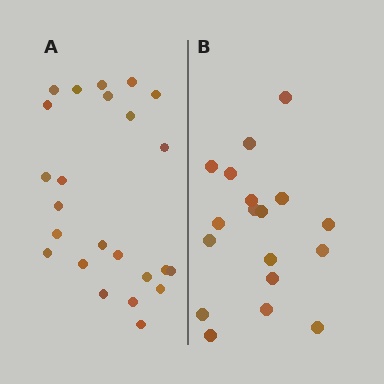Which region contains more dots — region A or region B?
Region A (the left region) has more dots.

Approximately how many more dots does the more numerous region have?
Region A has about 6 more dots than region B.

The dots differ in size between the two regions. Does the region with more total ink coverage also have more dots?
No. Region B has more total ink coverage because its dots are larger, but region A actually contains more individual dots. Total area can be misleading — the number of items is what matters here.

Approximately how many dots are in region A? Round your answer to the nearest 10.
About 20 dots. (The exact count is 24, which rounds to 20.)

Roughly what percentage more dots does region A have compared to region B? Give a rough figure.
About 35% more.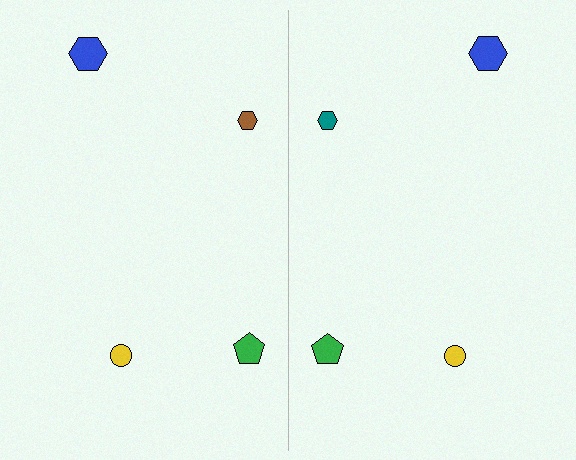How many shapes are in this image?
There are 8 shapes in this image.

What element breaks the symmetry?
The teal hexagon on the right side breaks the symmetry — its mirror counterpart is brown.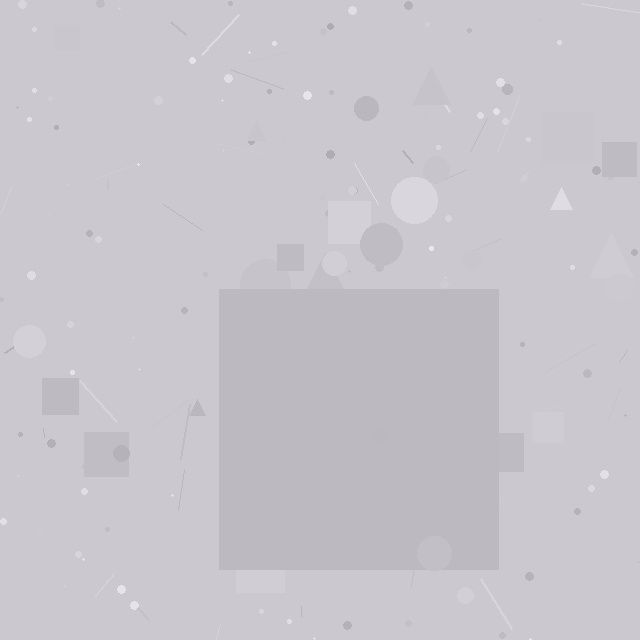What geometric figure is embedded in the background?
A square is embedded in the background.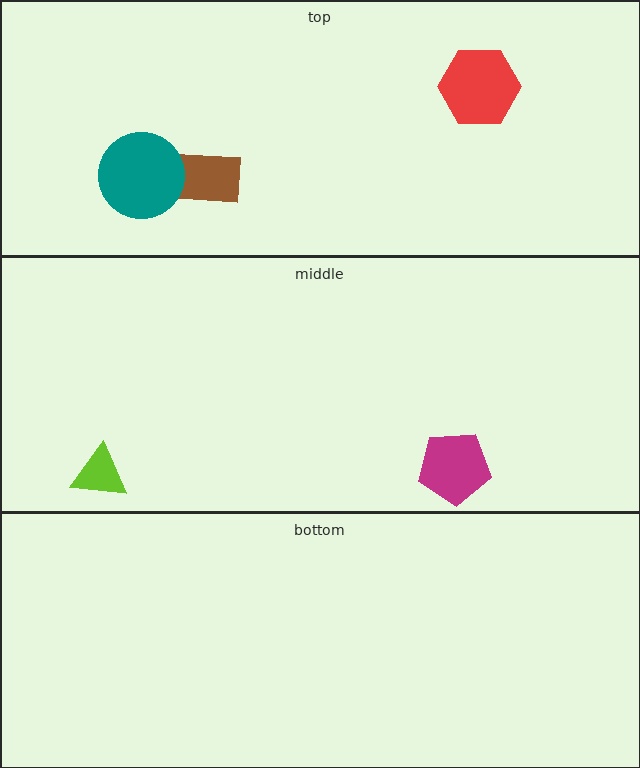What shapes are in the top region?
The red hexagon, the brown rectangle, the teal circle.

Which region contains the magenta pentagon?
The middle region.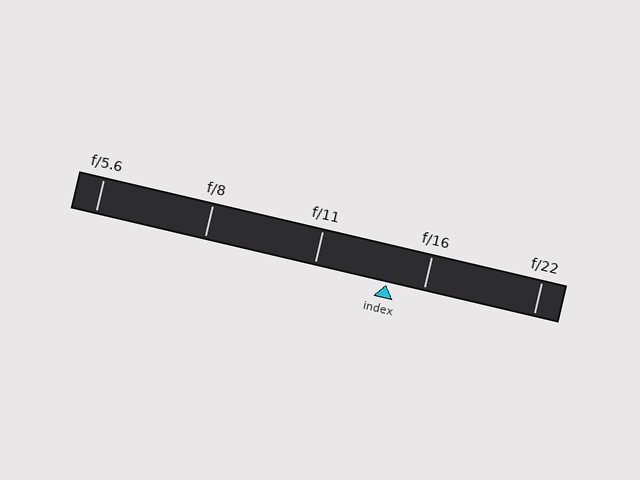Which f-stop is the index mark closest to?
The index mark is closest to f/16.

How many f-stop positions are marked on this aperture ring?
There are 5 f-stop positions marked.